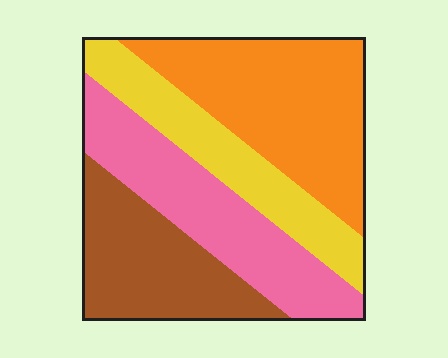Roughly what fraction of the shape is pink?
Pink takes up between a quarter and a half of the shape.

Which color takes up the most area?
Orange, at roughly 30%.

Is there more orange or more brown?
Orange.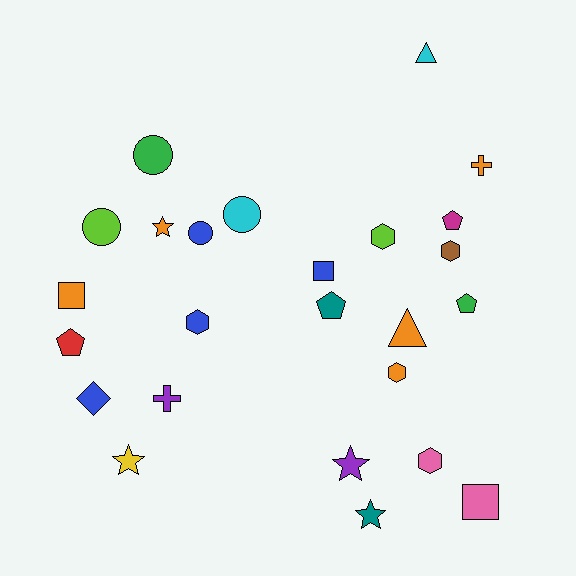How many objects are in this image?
There are 25 objects.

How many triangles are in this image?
There are 2 triangles.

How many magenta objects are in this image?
There is 1 magenta object.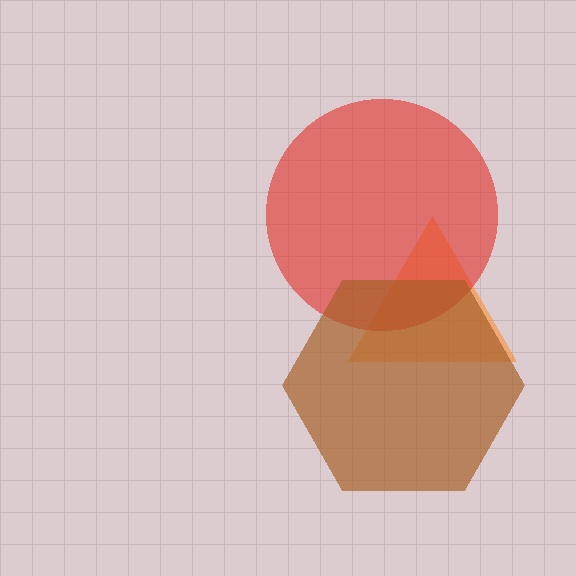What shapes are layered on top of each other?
The layered shapes are: an orange triangle, a red circle, a brown hexagon.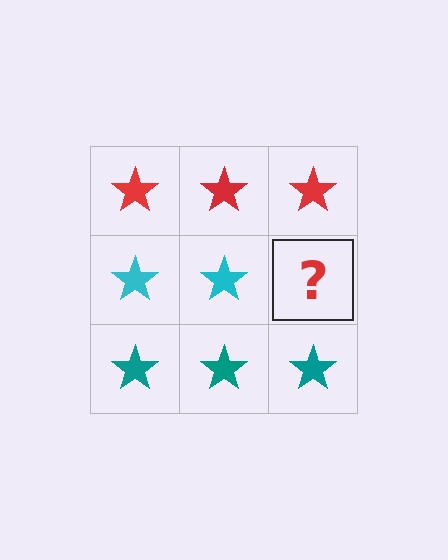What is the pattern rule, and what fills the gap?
The rule is that each row has a consistent color. The gap should be filled with a cyan star.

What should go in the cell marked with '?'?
The missing cell should contain a cyan star.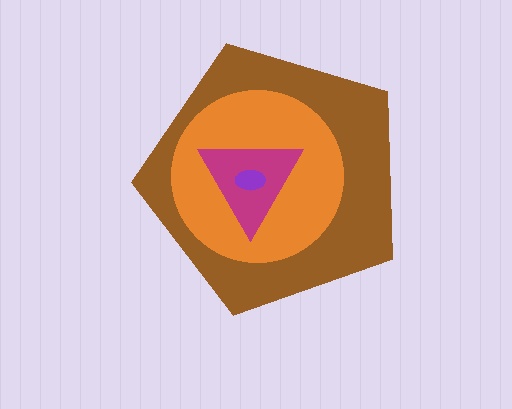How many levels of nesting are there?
4.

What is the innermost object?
The purple ellipse.